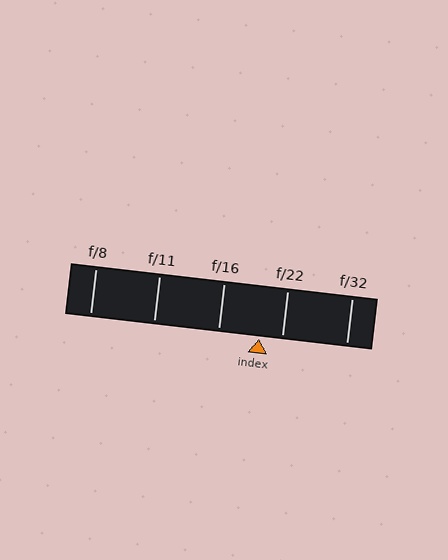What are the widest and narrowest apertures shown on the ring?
The widest aperture shown is f/8 and the narrowest is f/32.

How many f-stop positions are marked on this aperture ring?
There are 5 f-stop positions marked.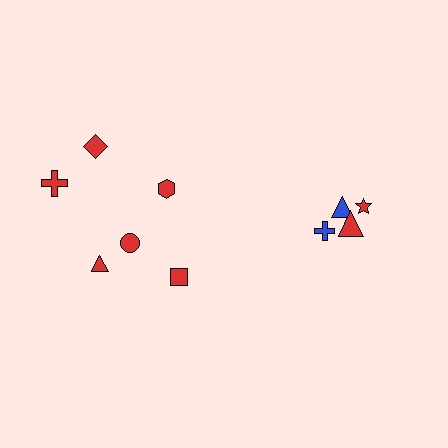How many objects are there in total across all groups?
There are 10 objects.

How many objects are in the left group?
There are 6 objects.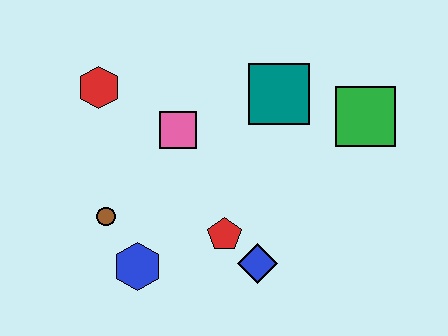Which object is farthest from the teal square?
The blue hexagon is farthest from the teal square.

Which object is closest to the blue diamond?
The red pentagon is closest to the blue diamond.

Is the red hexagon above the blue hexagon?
Yes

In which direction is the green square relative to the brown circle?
The green square is to the right of the brown circle.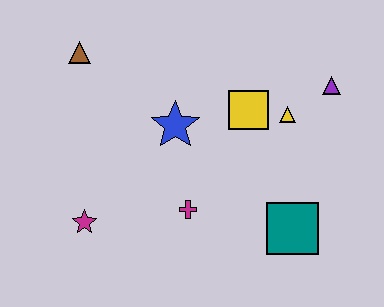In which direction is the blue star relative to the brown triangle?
The blue star is to the right of the brown triangle.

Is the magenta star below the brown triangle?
Yes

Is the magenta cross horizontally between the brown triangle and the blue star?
No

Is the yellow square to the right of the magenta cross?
Yes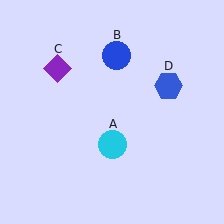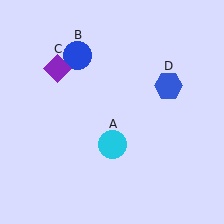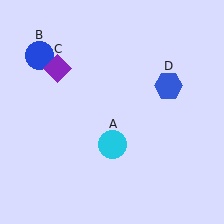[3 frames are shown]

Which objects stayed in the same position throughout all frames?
Cyan circle (object A) and purple diamond (object C) and blue hexagon (object D) remained stationary.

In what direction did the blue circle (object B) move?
The blue circle (object B) moved left.